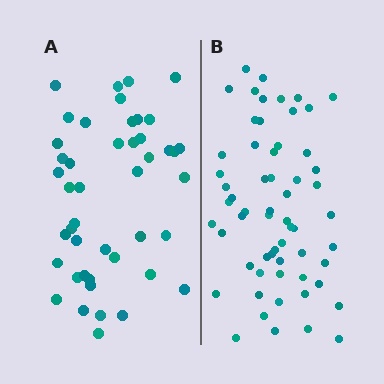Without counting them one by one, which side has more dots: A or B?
Region B (the right region) has more dots.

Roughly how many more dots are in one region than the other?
Region B has approximately 15 more dots than region A.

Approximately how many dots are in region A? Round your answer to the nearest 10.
About 40 dots. (The exact count is 45, which rounds to 40.)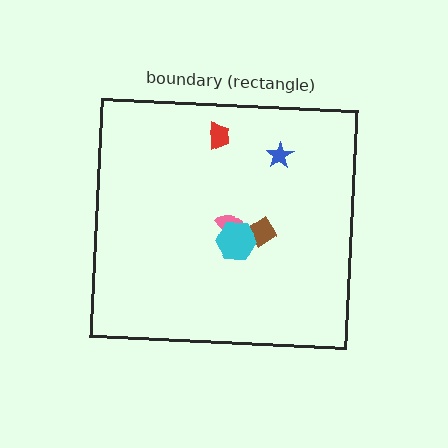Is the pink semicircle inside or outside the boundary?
Inside.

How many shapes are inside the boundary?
5 inside, 0 outside.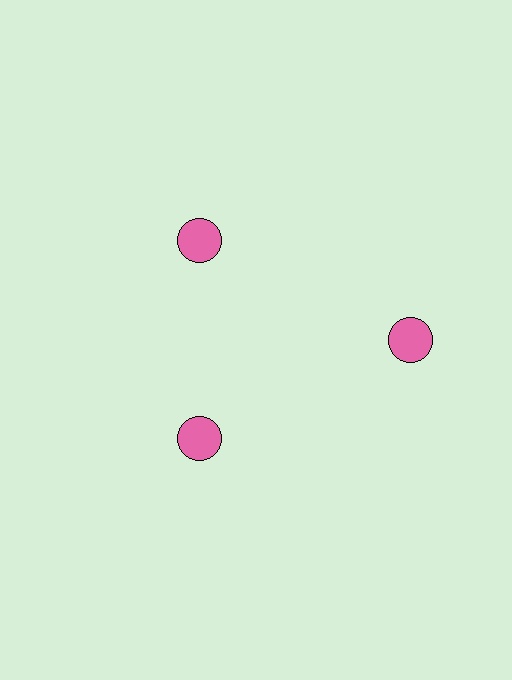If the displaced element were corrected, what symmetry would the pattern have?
It would have 3-fold rotational symmetry — the pattern would map onto itself every 120 degrees.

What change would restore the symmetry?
The symmetry would be restored by moving it inward, back onto the ring so that all 3 circles sit at equal angles and equal distance from the center.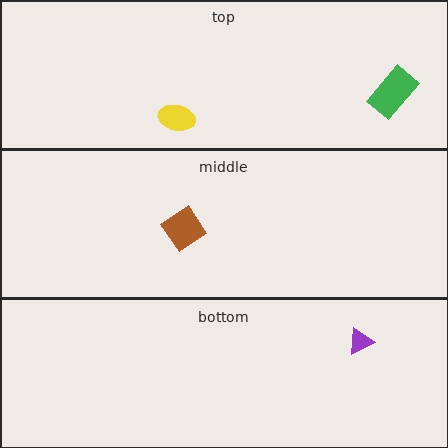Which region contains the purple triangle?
The bottom region.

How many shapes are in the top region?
2.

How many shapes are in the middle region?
1.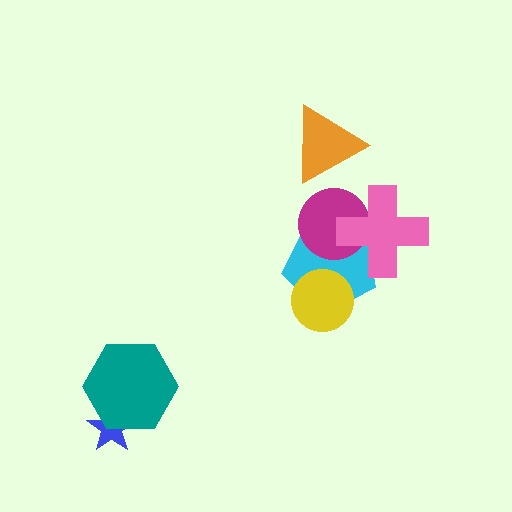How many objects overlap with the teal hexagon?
1 object overlaps with the teal hexagon.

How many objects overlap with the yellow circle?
1 object overlaps with the yellow circle.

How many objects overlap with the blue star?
1 object overlaps with the blue star.